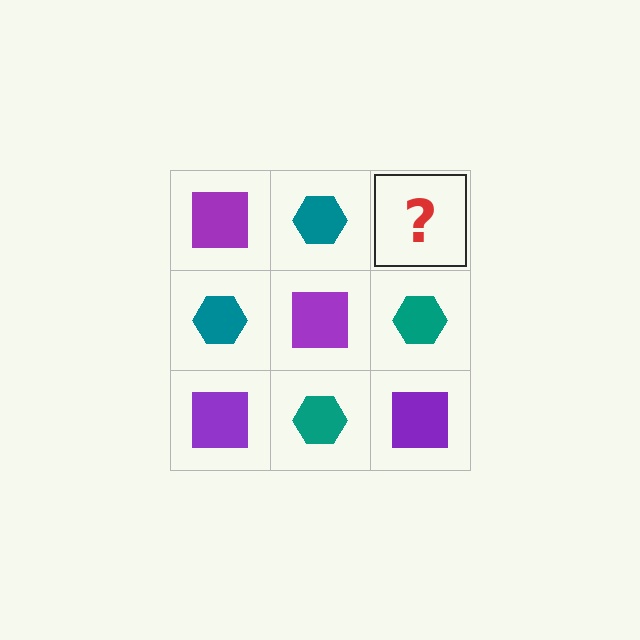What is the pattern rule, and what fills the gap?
The rule is that it alternates purple square and teal hexagon in a checkerboard pattern. The gap should be filled with a purple square.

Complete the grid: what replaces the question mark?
The question mark should be replaced with a purple square.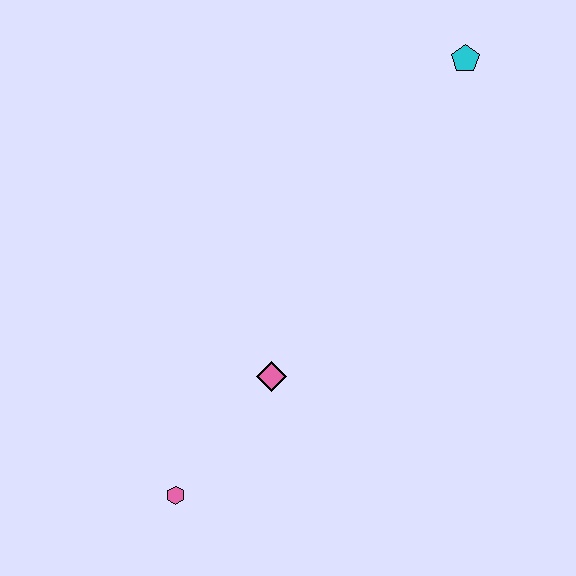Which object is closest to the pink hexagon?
The pink diamond is closest to the pink hexagon.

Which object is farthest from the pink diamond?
The cyan pentagon is farthest from the pink diamond.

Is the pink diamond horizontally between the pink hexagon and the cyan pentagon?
Yes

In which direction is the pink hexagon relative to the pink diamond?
The pink hexagon is below the pink diamond.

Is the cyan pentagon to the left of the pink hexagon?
No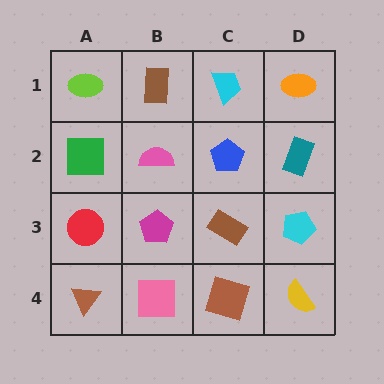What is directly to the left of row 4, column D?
A brown square.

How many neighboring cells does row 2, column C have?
4.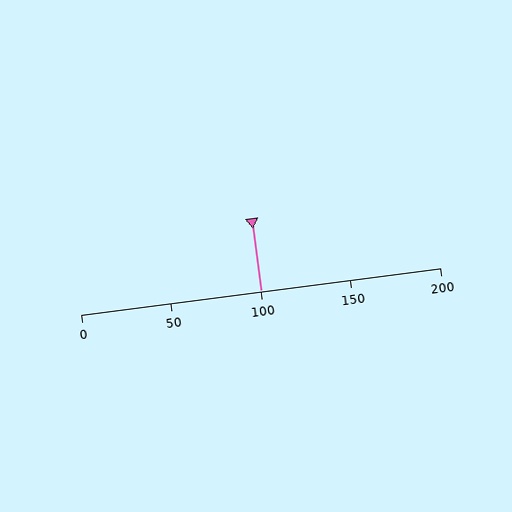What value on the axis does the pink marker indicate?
The marker indicates approximately 100.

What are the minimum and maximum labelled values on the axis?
The axis runs from 0 to 200.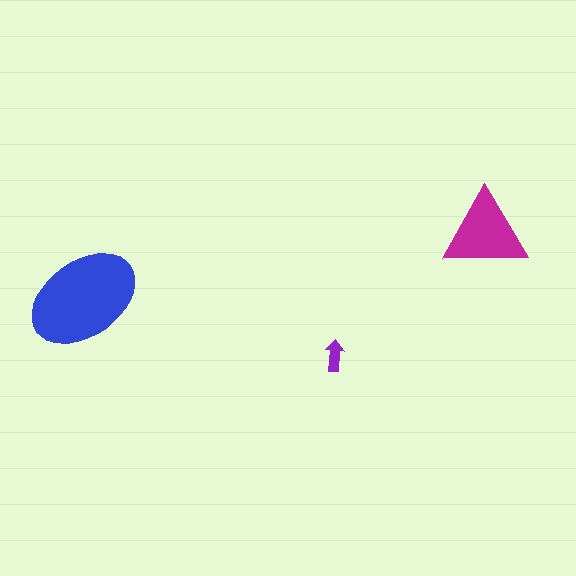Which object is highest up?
The magenta triangle is topmost.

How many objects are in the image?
There are 3 objects in the image.